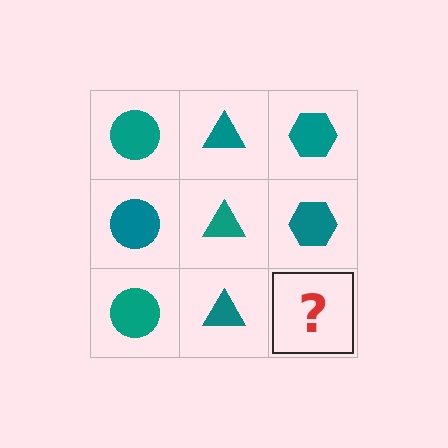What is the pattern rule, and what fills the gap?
The rule is that each column has a consistent shape. The gap should be filled with a teal hexagon.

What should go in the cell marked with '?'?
The missing cell should contain a teal hexagon.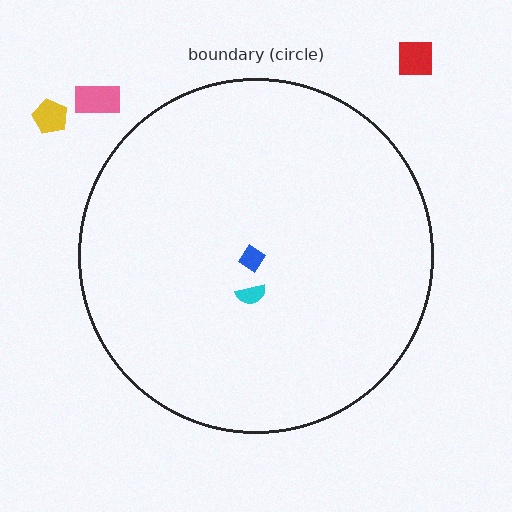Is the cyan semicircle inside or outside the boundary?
Inside.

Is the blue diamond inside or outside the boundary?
Inside.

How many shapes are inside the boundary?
2 inside, 3 outside.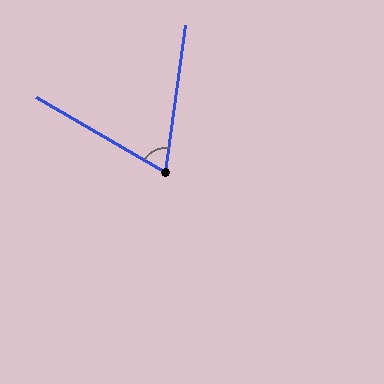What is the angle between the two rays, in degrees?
Approximately 68 degrees.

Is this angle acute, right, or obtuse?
It is acute.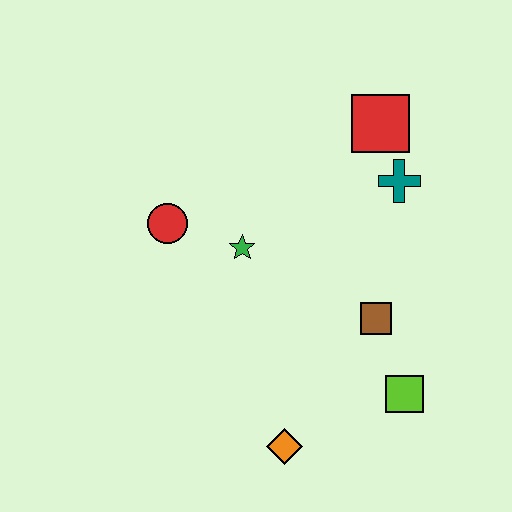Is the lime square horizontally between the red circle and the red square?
No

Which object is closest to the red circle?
The green star is closest to the red circle.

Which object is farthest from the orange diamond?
The red square is farthest from the orange diamond.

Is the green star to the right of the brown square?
No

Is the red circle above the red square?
No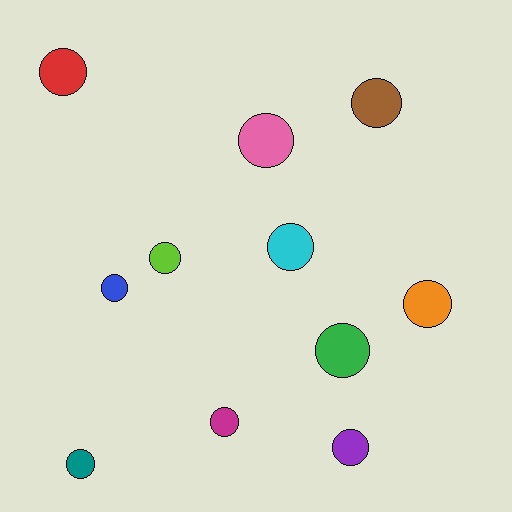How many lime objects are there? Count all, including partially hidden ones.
There is 1 lime object.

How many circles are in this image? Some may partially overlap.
There are 11 circles.